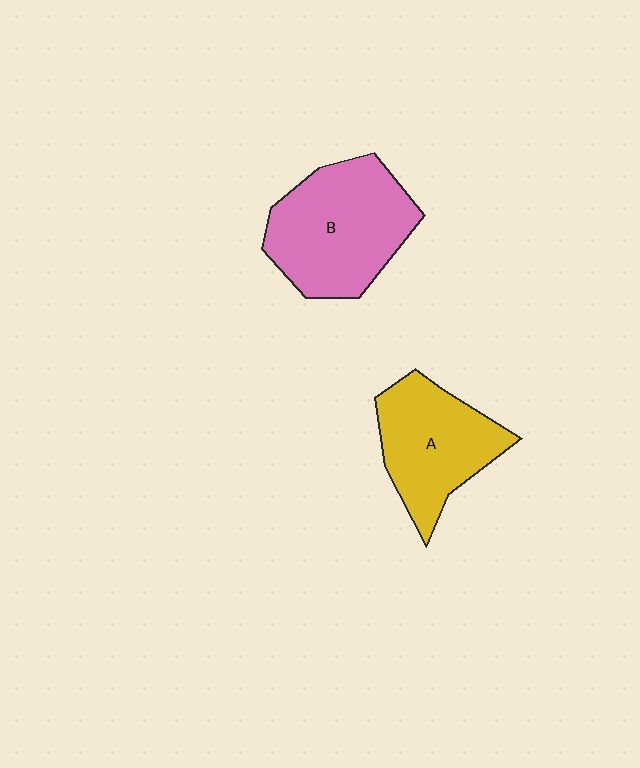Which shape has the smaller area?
Shape A (yellow).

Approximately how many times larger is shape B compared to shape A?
Approximately 1.2 times.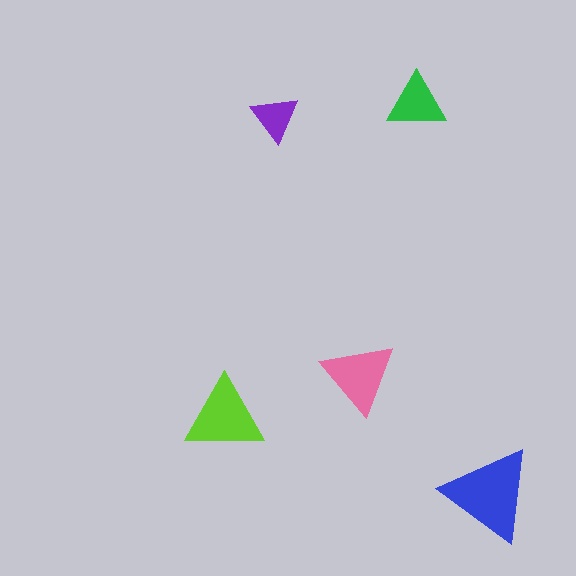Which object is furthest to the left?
The lime triangle is leftmost.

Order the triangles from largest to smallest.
the blue one, the lime one, the pink one, the green one, the purple one.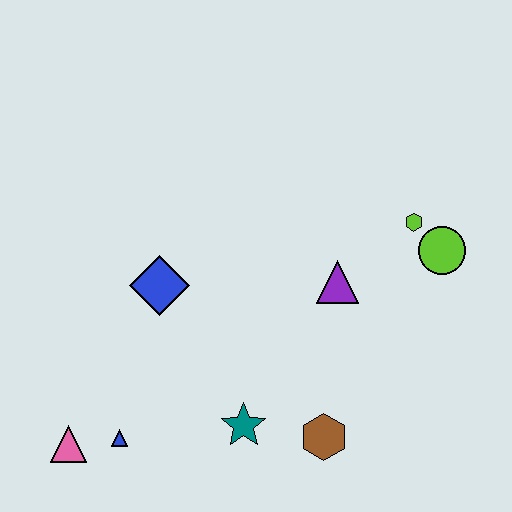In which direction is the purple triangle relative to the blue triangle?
The purple triangle is to the right of the blue triangle.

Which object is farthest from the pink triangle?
The lime circle is farthest from the pink triangle.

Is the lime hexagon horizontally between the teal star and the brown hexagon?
No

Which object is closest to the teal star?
The brown hexagon is closest to the teal star.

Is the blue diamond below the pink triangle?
No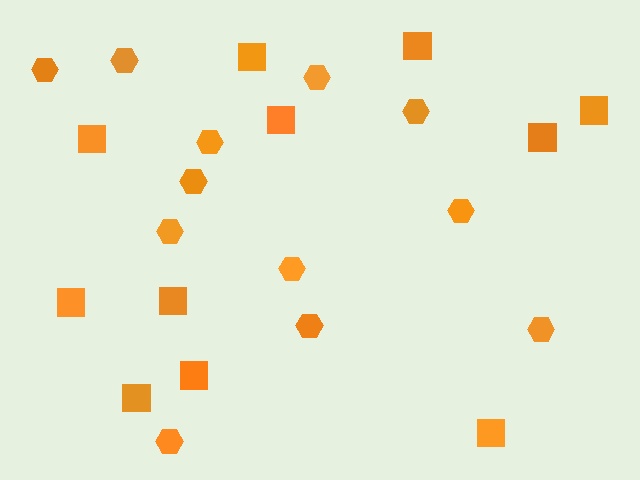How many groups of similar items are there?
There are 2 groups: one group of squares (11) and one group of hexagons (12).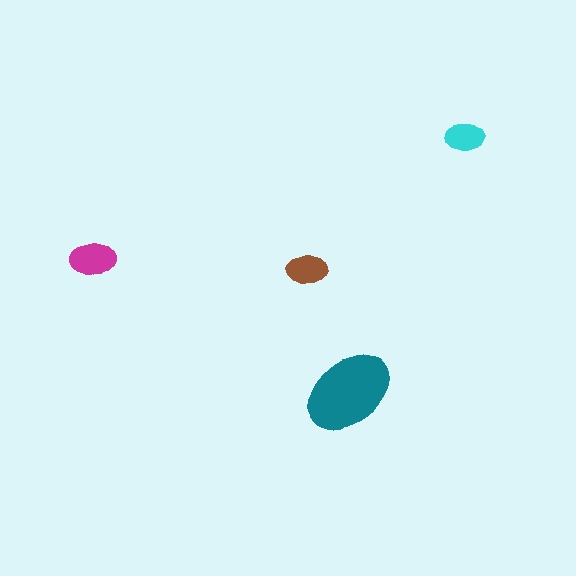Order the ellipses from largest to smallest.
the teal one, the magenta one, the brown one, the cyan one.